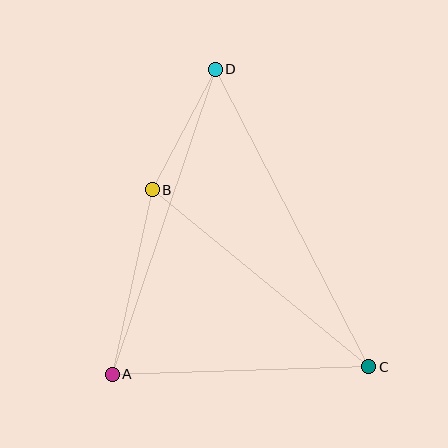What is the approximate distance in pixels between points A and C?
The distance between A and C is approximately 257 pixels.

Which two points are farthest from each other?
Points C and D are farthest from each other.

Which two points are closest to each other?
Points B and D are closest to each other.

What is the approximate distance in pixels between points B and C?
The distance between B and C is approximately 279 pixels.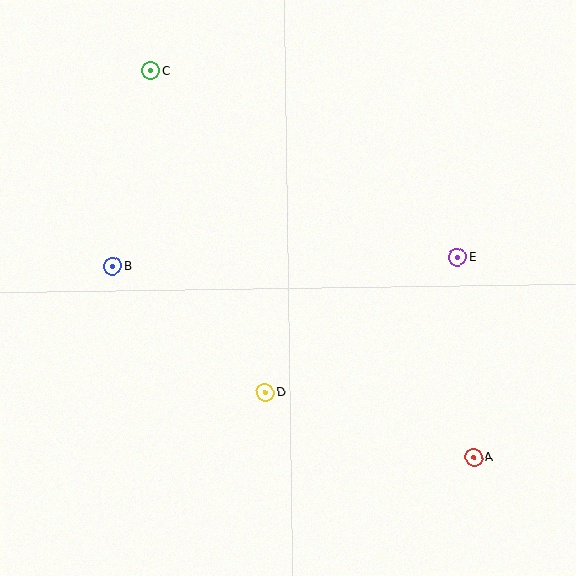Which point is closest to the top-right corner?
Point E is closest to the top-right corner.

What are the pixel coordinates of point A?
Point A is at (474, 458).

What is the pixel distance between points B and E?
The distance between B and E is 345 pixels.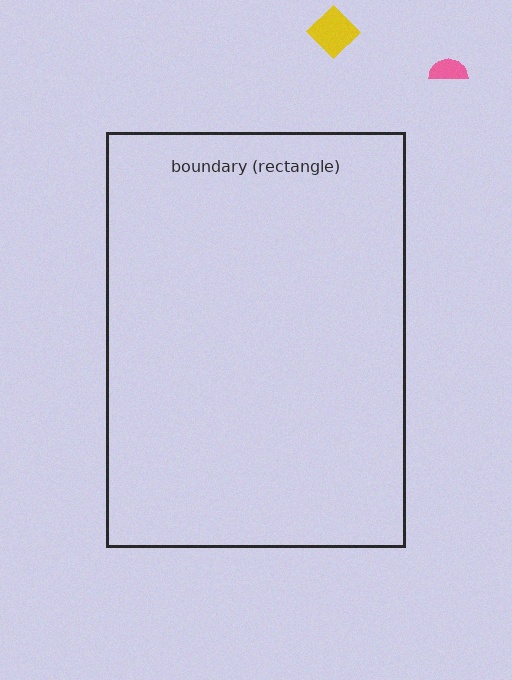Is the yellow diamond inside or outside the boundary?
Outside.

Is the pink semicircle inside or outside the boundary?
Outside.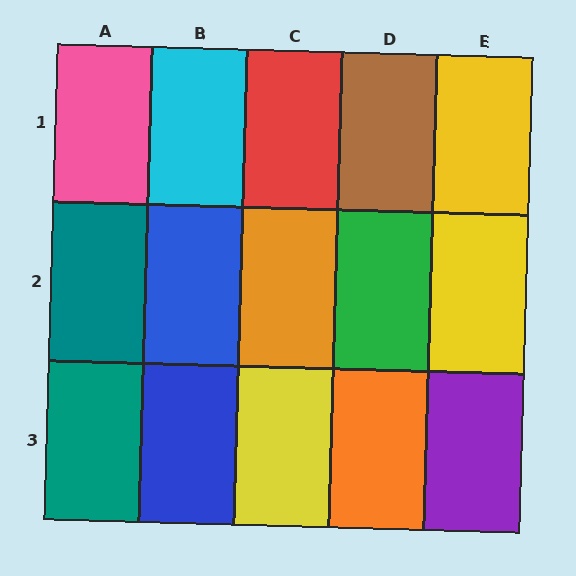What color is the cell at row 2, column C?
Orange.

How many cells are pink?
1 cell is pink.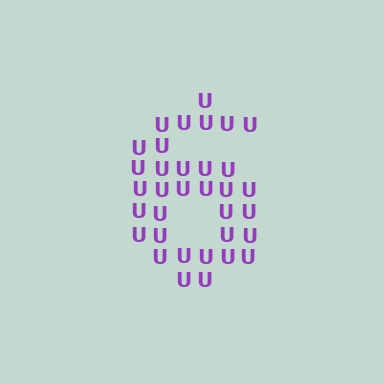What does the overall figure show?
The overall figure shows the digit 6.